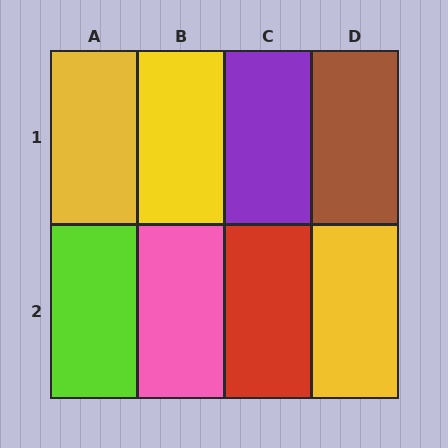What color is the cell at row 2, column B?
Pink.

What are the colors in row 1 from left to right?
Yellow, yellow, purple, brown.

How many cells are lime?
1 cell is lime.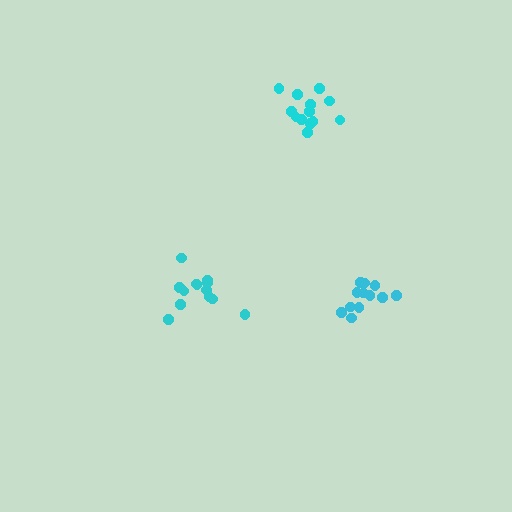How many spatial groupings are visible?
There are 3 spatial groupings.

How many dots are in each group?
Group 1: 12 dots, Group 2: 13 dots, Group 3: 13 dots (38 total).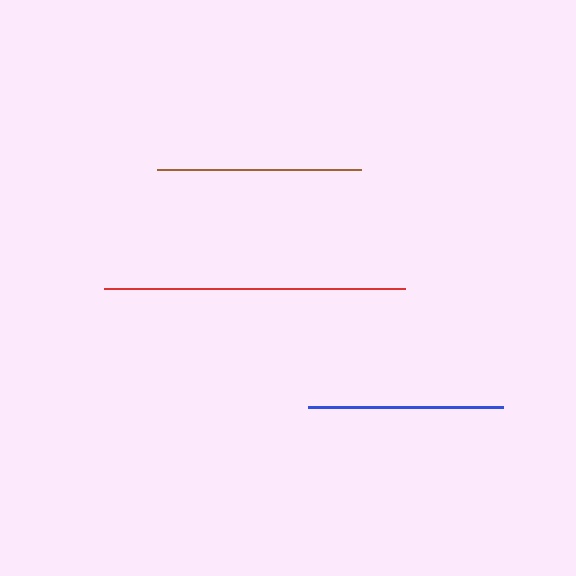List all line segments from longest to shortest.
From longest to shortest: red, brown, blue.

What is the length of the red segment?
The red segment is approximately 301 pixels long.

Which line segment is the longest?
The red line is the longest at approximately 301 pixels.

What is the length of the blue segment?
The blue segment is approximately 194 pixels long.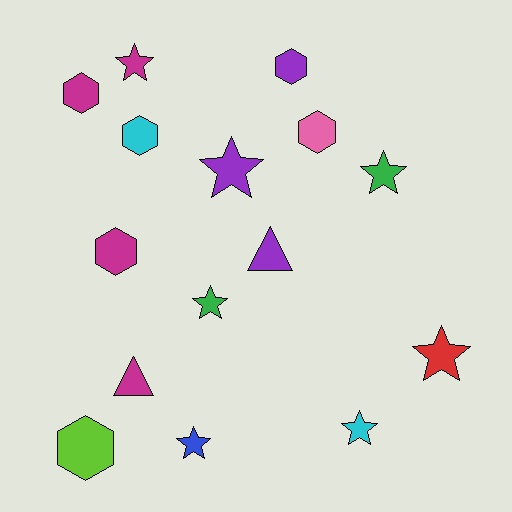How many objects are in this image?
There are 15 objects.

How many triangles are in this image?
There are 2 triangles.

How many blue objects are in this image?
There is 1 blue object.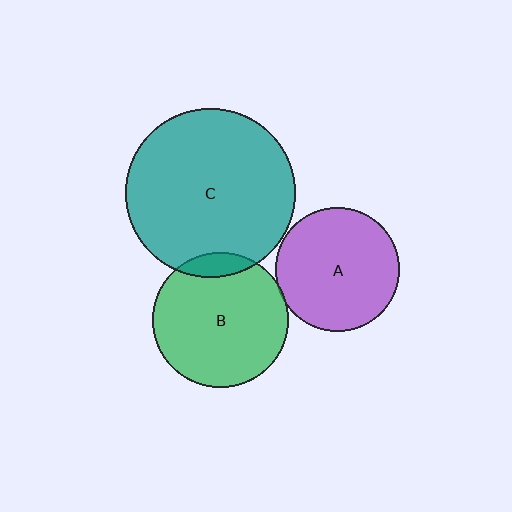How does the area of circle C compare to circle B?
Approximately 1.6 times.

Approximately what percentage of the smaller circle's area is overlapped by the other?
Approximately 10%.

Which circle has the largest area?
Circle C (teal).